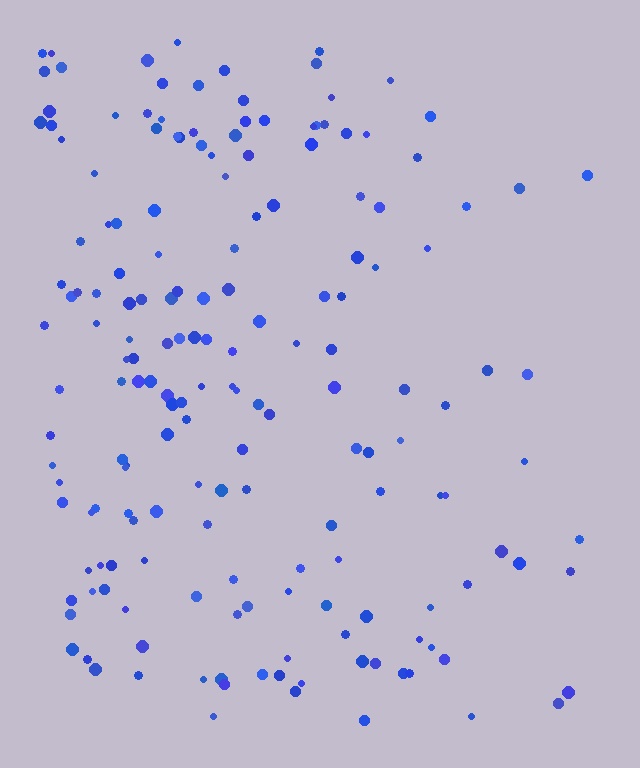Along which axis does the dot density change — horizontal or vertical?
Horizontal.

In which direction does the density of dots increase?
From right to left, with the left side densest.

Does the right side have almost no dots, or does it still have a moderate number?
Still a moderate number, just noticeably fewer than the left.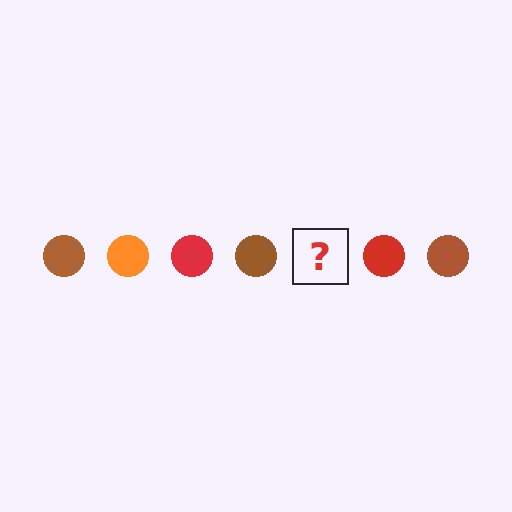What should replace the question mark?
The question mark should be replaced with an orange circle.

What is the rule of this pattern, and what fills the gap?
The rule is that the pattern cycles through brown, orange, red circles. The gap should be filled with an orange circle.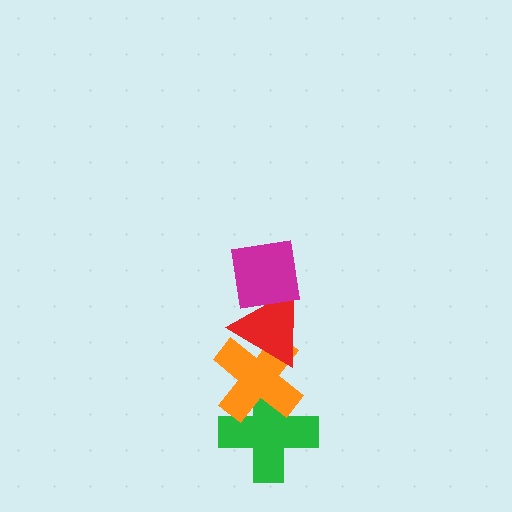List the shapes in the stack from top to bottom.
From top to bottom: the magenta square, the red triangle, the orange cross, the green cross.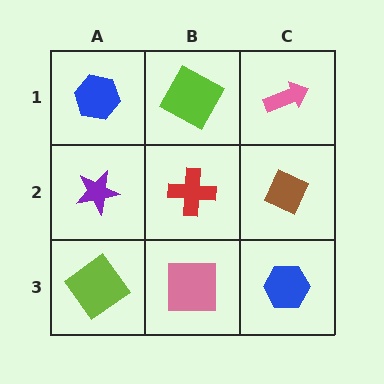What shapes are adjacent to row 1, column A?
A purple star (row 2, column A), a lime square (row 1, column B).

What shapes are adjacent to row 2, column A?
A blue hexagon (row 1, column A), a lime diamond (row 3, column A), a red cross (row 2, column B).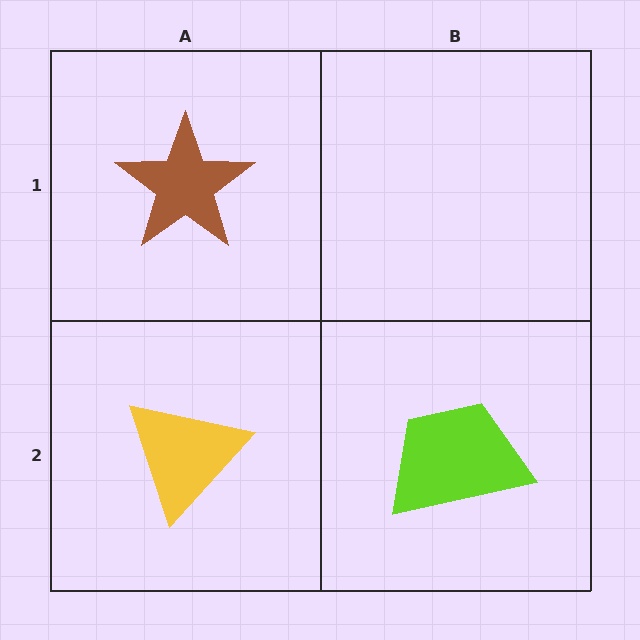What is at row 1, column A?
A brown star.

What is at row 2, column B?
A lime trapezoid.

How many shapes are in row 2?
2 shapes.